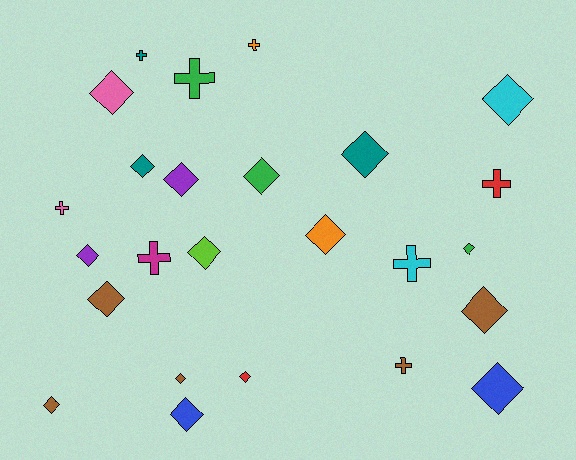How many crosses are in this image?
There are 8 crosses.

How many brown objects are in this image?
There are 5 brown objects.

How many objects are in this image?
There are 25 objects.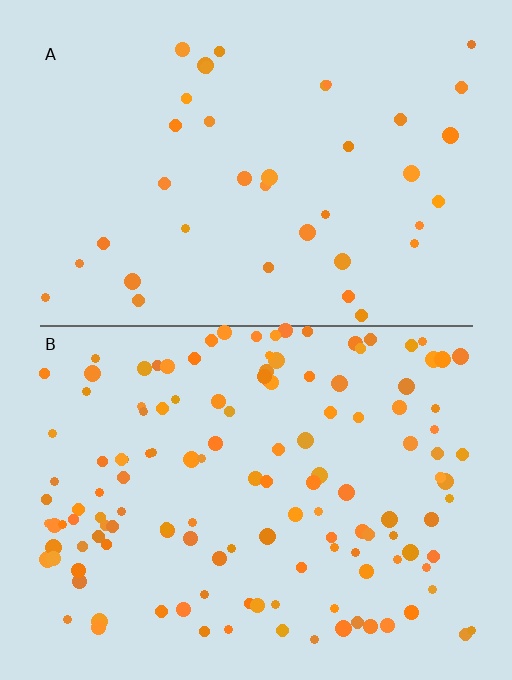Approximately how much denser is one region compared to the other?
Approximately 3.5× — region B over region A.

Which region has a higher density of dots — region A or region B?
B (the bottom).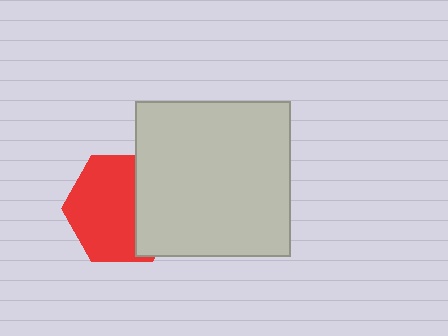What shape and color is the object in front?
The object in front is a light gray square.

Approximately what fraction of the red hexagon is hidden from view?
Roughly 35% of the red hexagon is hidden behind the light gray square.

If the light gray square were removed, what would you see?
You would see the complete red hexagon.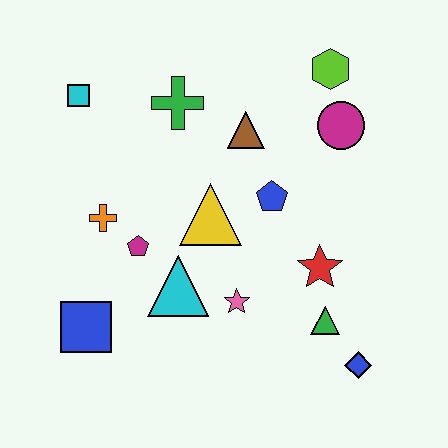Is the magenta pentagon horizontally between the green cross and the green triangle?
No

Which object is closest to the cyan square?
The green cross is closest to the cyan square.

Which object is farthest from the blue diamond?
The cyan square is farthest from the blue diamond.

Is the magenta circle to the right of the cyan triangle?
Yes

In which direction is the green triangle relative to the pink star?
The green triangle is to the right of the pink star.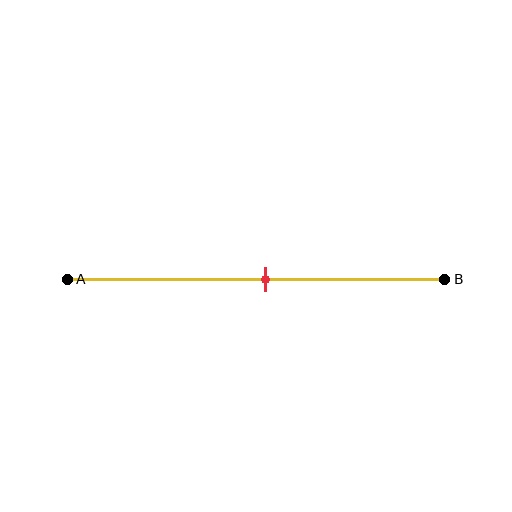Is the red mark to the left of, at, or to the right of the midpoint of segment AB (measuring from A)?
The red mark is approximately at the midpoint of segment AB.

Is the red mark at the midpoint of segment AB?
Yes, the mark is approximately at the midpoint.